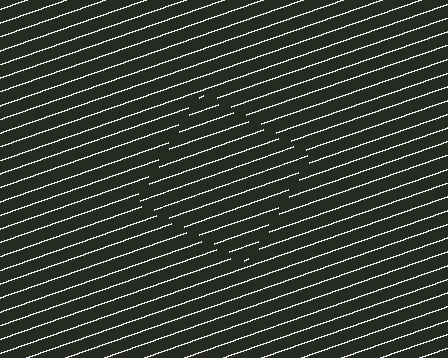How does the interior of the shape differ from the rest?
The interior of the shape contains the same grating, shifted by half a period — the contour is defined by the phase discontinuity where line-ends from the inner and outer gratings abut.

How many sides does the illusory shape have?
4 sides — the line-ends trace a square.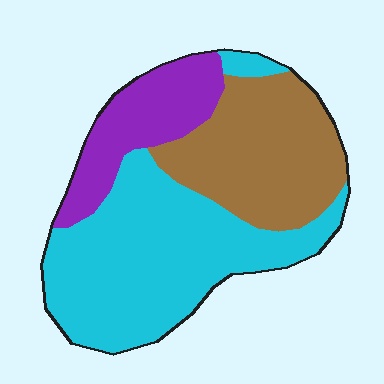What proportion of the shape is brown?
Brown takes up between a quarter and a half of the shape.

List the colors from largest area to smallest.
From largest to smallest: cyan, brown, purple.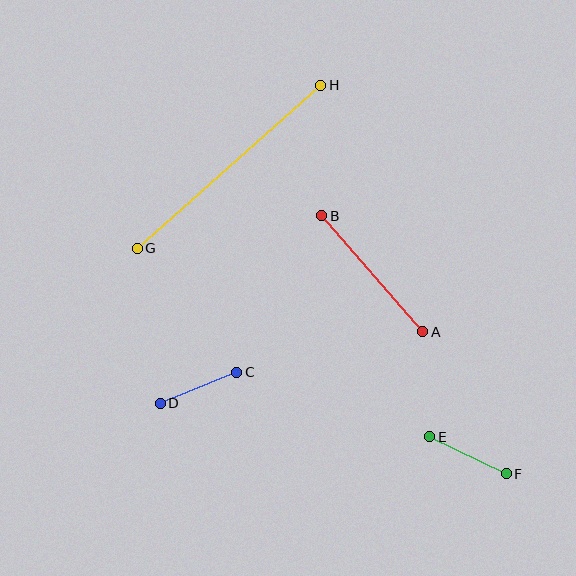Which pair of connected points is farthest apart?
Points G and H are farthest apart.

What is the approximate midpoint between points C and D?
The midpoint is at approximately (198, 388) pixels.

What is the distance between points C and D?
The distance is approximately 82 pixels.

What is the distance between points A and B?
The distance is approximately 153 pixels.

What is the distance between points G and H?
The distance is approximately 246 pixels.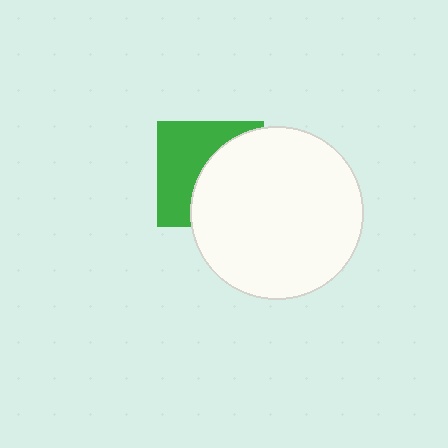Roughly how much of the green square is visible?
About half of it is visible (roughly 48%).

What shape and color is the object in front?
The object in front is a white circle.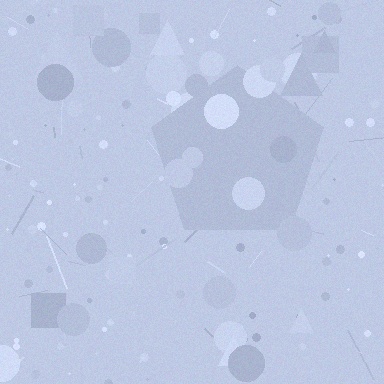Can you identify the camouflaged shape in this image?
The camouflaged shape is a pentagon.